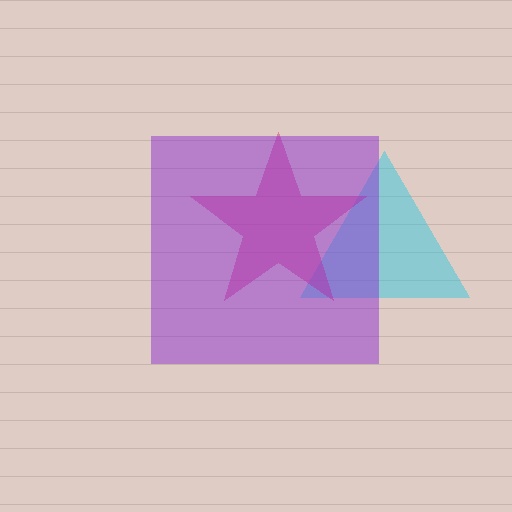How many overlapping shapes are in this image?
There are 3 overlapping shapes in the image.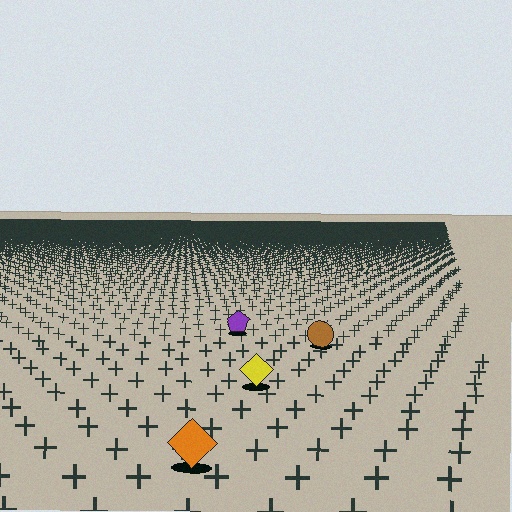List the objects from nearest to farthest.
From nearest to farthest: the orange diamond, the yellow diamond, the brown circle, the purple pentagon.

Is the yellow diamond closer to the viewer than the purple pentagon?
Yes. The yellow diamond is closer — you can tell from the texture gradient: the ground texture is coarser near it.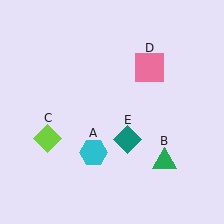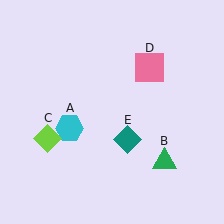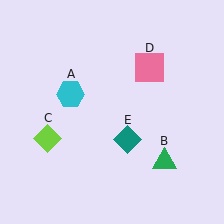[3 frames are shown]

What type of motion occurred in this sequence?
The cyan hexagon (object A) rotated clockwise around the center of the scene.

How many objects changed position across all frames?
1 object changed position: cyan hexagon (object A).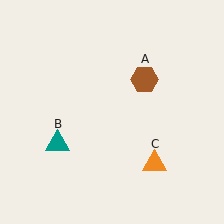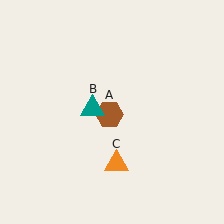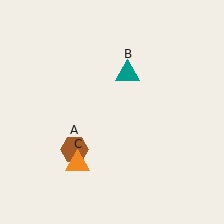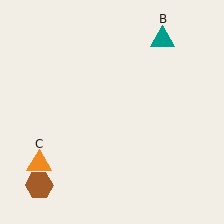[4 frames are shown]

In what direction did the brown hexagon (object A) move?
The brown hexagon (object A) moved down and to the left.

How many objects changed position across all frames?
3 objects changed position: brown hexagon (object A), teal triangle (object B), orange triangle (object C).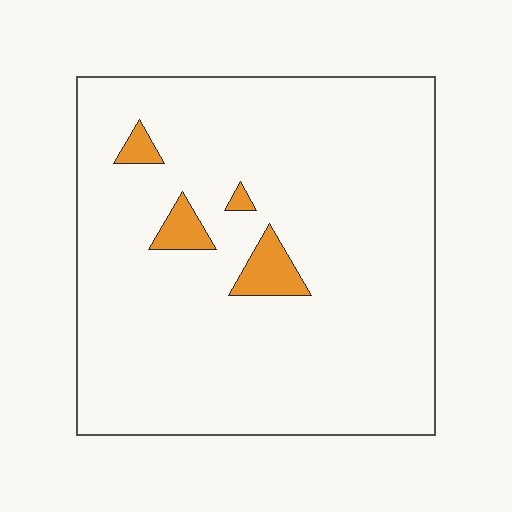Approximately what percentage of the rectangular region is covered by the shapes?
Approximately 5%.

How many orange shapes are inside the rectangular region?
4.